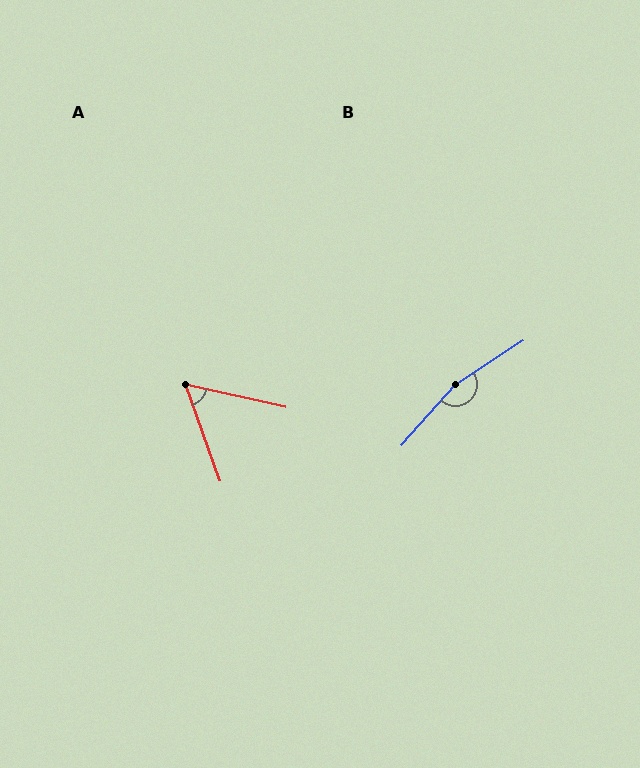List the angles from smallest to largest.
A (58°), B (164°).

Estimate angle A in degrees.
Approximately 58 degrees.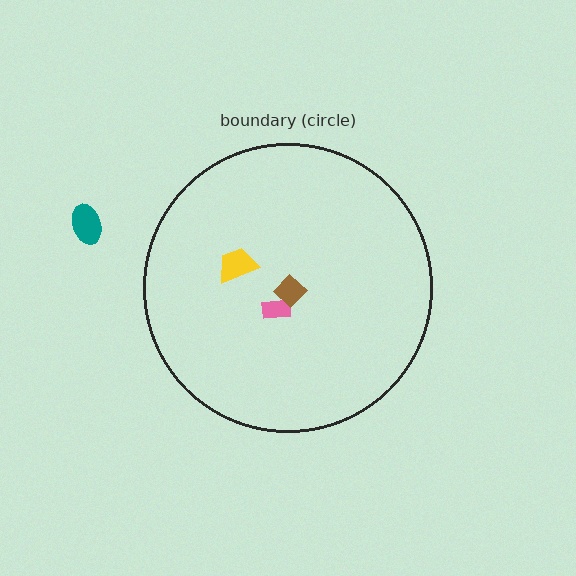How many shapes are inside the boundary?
3 inside, 1 outside.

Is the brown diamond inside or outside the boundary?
Inside.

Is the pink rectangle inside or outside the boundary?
Inside.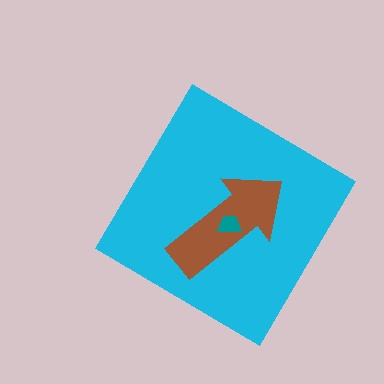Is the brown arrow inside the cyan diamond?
Yes.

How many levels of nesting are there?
3.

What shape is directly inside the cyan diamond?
The brown arrow.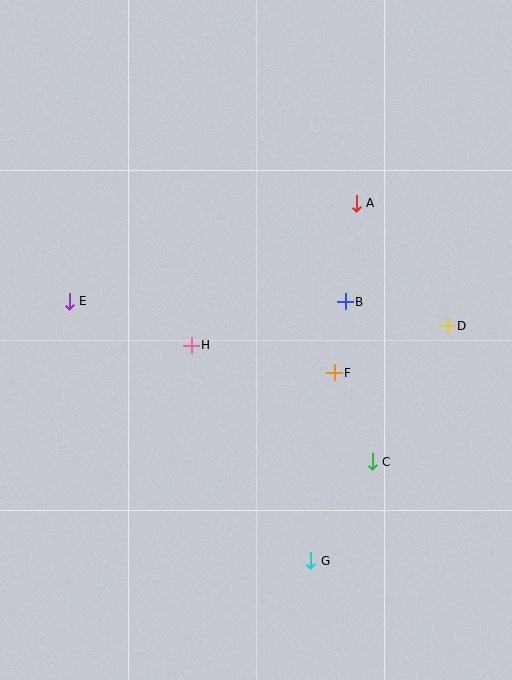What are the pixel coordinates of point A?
Point A is at (356, 203).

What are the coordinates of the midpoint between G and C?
The midpoint between G and C is at (341, 511).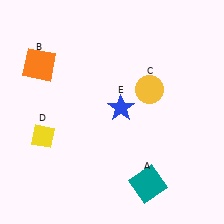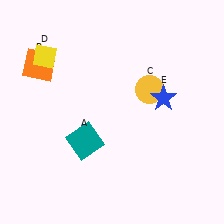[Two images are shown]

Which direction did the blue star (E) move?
The blue star (E) moved right.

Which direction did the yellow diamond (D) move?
The yellow diamond (D) moved up.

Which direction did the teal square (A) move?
The teal square (A) moved left.